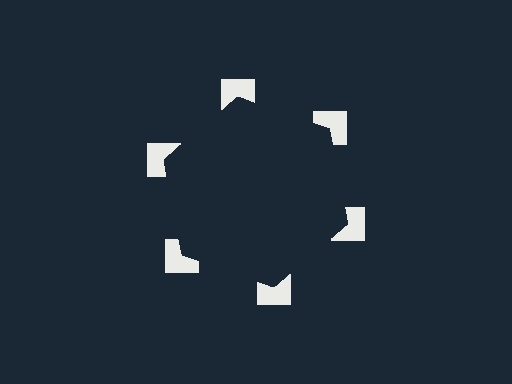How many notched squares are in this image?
There are 6 — one at each vertex of the illusory hexagon.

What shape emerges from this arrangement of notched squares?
An illusory hexagon — its edges are inferred from the aligned wedge cuts in the notched squares, not physically drawn.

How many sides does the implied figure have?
6 sides.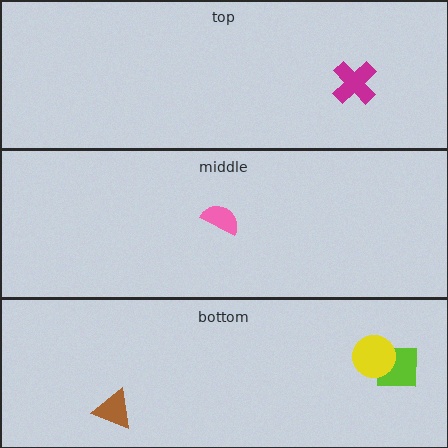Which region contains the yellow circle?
The bottom region.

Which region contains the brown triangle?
The bottom region.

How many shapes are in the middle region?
1.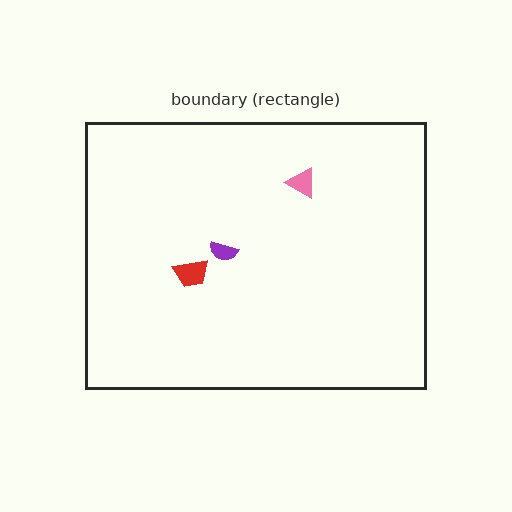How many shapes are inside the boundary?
3 inside, 0 outside.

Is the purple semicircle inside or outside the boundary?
Inside.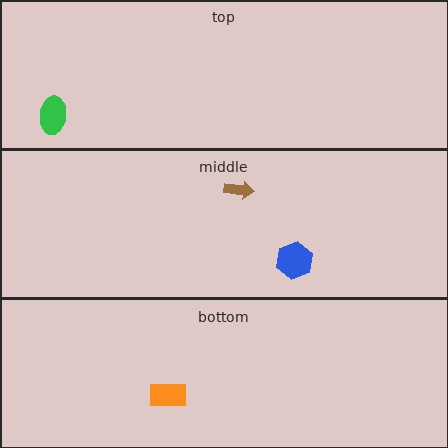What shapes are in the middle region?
The blue hexagon, the brown arrow.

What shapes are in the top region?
The green ellipse.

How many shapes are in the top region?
1.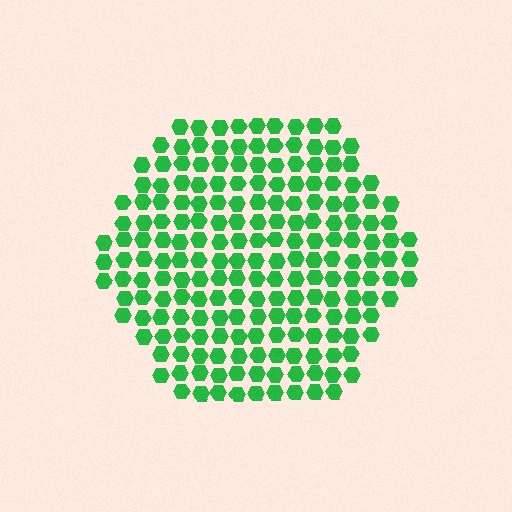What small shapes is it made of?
It is made of small hexagons.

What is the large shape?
The large shape is a hexagon.